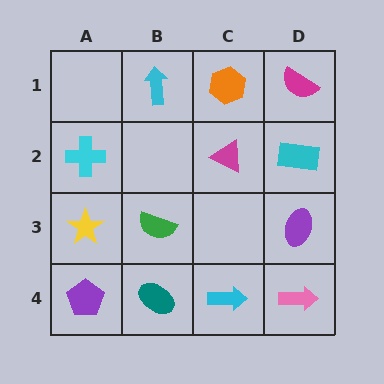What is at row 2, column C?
A magenta triangle.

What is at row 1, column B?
A cyan arrow.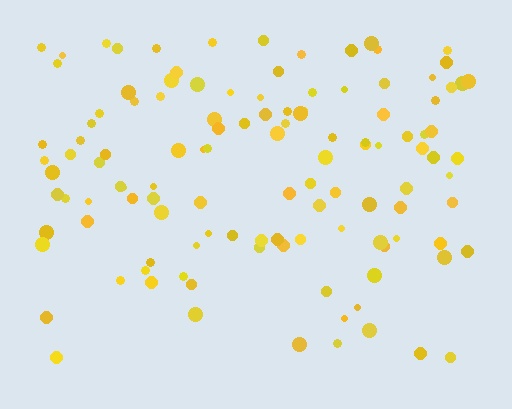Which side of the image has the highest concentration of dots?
The top.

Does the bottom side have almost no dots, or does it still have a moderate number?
Still a moderate number, just noticeably fewer than the top.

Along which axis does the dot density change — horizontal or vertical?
Vertical.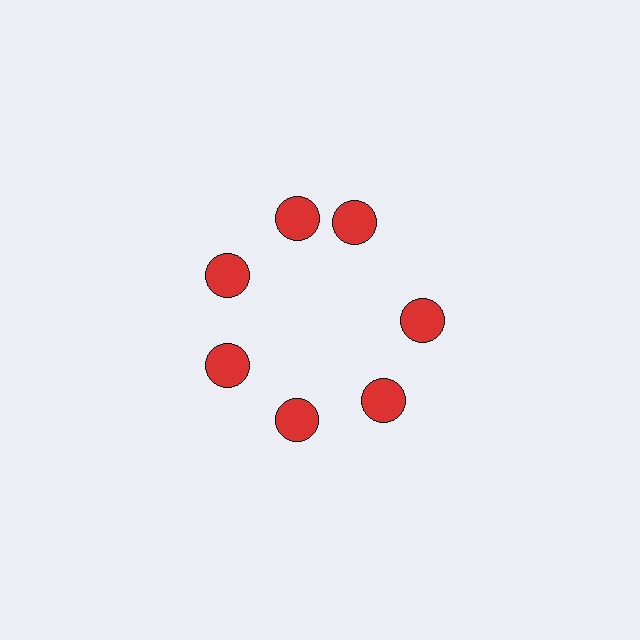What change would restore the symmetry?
The symmetry would be restored by rotating it back into even spacing with its neighbors so that all 7 circles sit at equal angles and equal distance from the center.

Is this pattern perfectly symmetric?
No. The 7 red circles are arranged in a ring, but one element near the 1 o'clock position is rotated out of alignment along the ring, breaking the 7-fold rotational symmetry.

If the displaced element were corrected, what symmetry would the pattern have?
It would have 7-fold rotational symmetry — the pattern would map onto itself every 51 degrees.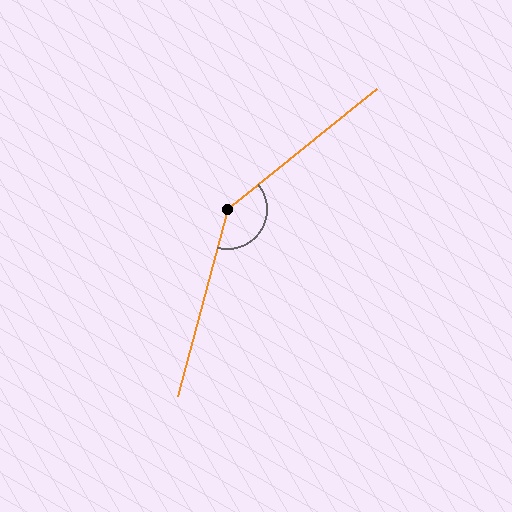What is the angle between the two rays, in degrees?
Approximately 144 degrees.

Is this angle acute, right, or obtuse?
It is obtuse.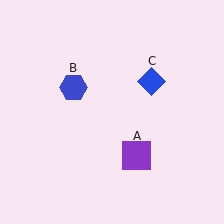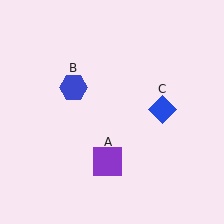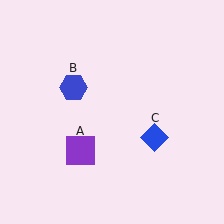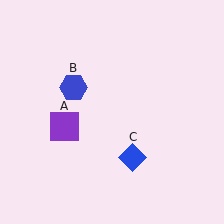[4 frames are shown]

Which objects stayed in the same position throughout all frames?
Blue hexagon (object B) remained stationary.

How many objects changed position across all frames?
2 objects changed position: purple square (object A), blue diamond (object C).